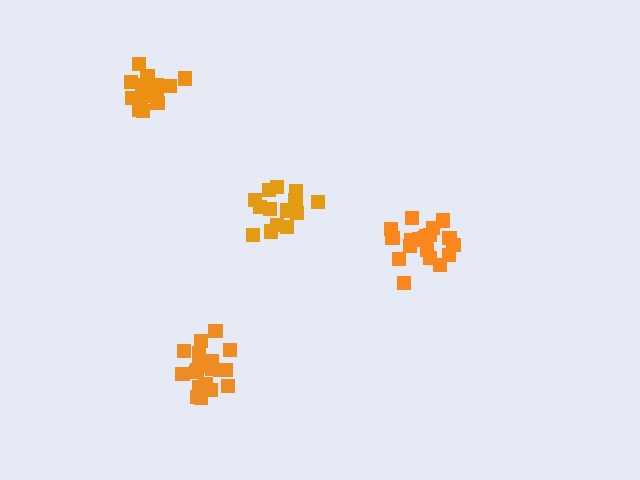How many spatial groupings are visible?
There are 4 spatial groupings.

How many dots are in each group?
Group 1: 14 dots, Group 2: 16 dots, Group 3: 20 dots, Group 4: 19 dots (69 total).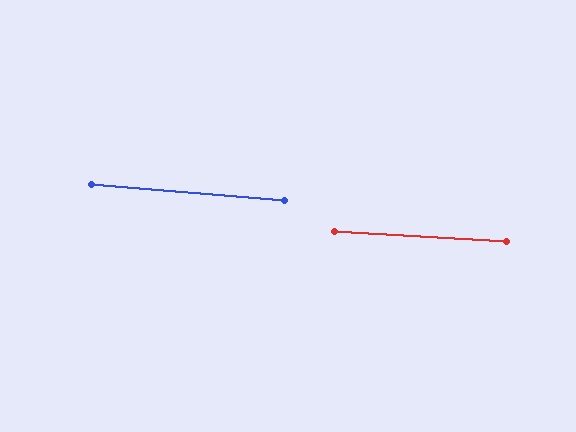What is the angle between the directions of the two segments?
Approximately 2 degrees.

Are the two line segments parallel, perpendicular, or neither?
Parallel — their directions differ by only 1.6°.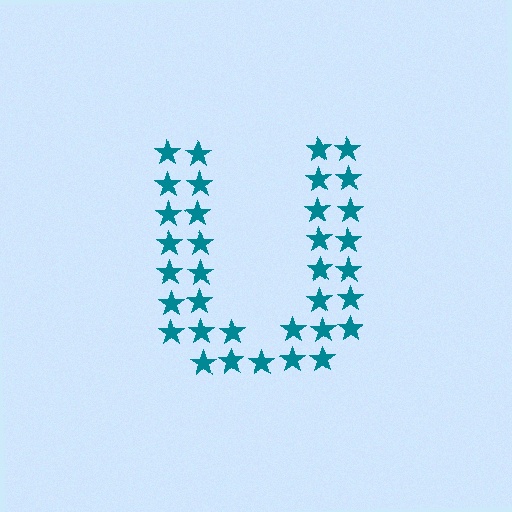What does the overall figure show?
The overall figure shows the letter U.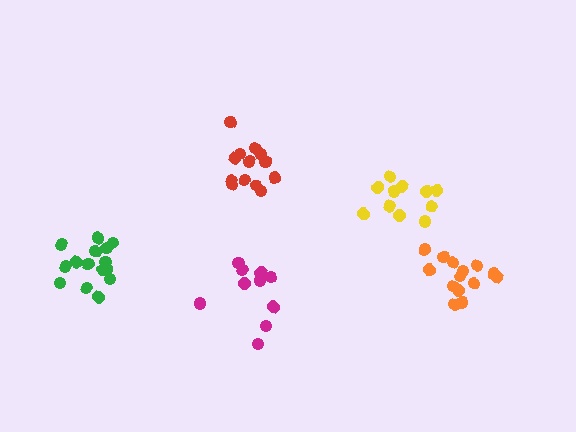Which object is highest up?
The red cluster is topmost.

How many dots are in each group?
Group 1: 10 dots, Group 2: 13 dots, Group 3: 11 dots, Group 4: 14 dots, Group 5: 15 dots (63 total).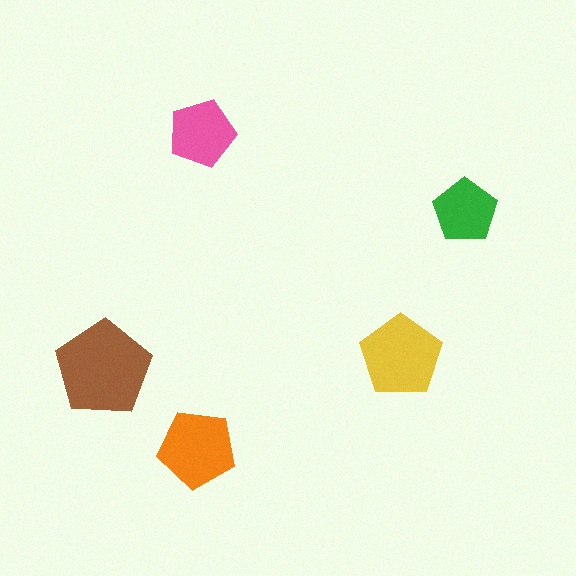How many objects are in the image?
There are 5 objects in the image.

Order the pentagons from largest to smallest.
the brown one, the yellow one, the orange one, the pink one, the green one.